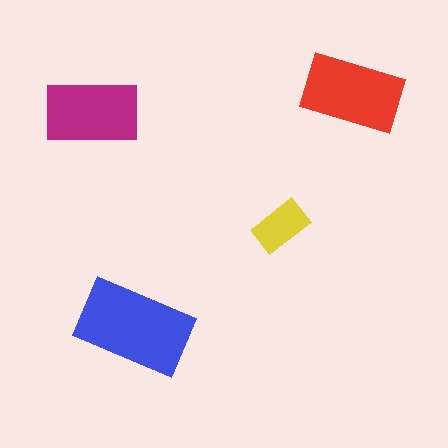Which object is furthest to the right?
The red rectangle is rightmost.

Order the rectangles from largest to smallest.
the blue one, the red one, the magenta one, the yellow one.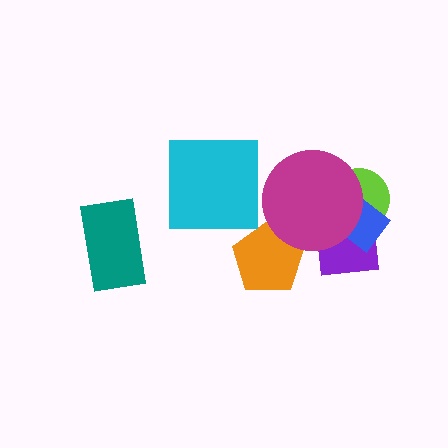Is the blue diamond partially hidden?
Yes, it is partially covered by another shape.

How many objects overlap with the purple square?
3 objects overlap with the purple square.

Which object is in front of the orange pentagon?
The magenta circle is in front of the orange pentagon.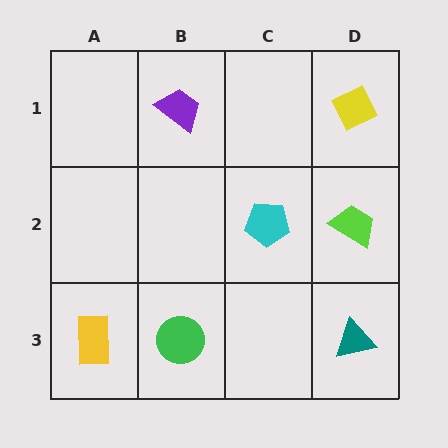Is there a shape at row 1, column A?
No, that cell is empty.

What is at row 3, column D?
A teal triangle.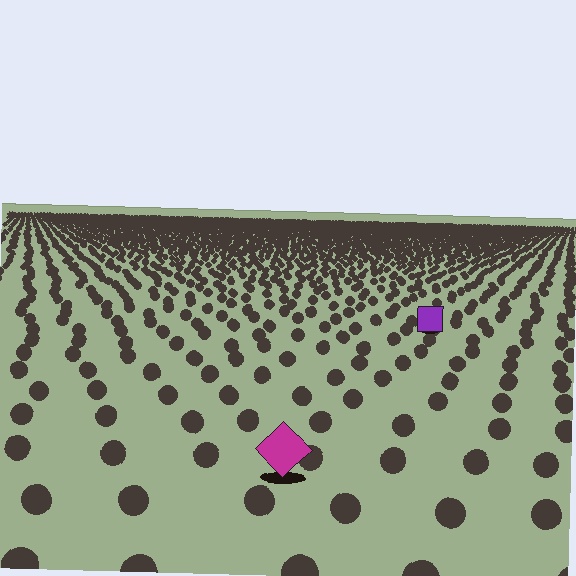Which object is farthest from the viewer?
The purple square is farthest from the viewer. It appears smaller and the ground texture around it is denser.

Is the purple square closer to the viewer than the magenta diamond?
No. The magenta diamond is closer — you can tell from the texture gradient: the ground texture is coarser near it.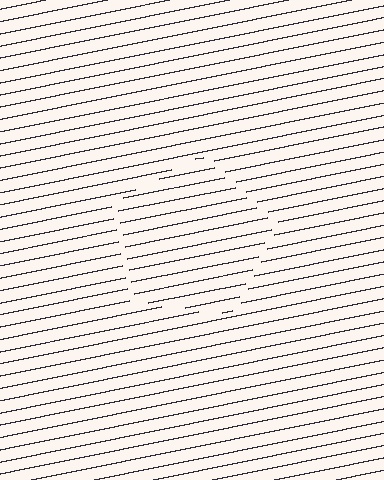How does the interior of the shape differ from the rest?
The interior of the shape contains the same grating, shifted by half a period — the contour is defined by the phase discontinuity where line-ends from the inner and outer gratings abut.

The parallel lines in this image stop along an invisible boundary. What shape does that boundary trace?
An illusory pentagon. The interior of the shape contains the same grating, shifted by half a period — the contour is defined by the phase discontinuity where line-ends from the inner and outer gratings abut.